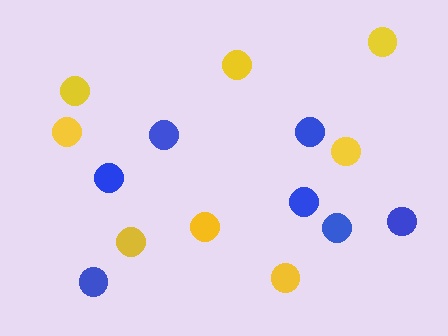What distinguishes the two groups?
There are 2 groups: one group of yellow circles (8) and one group of blue circles (7).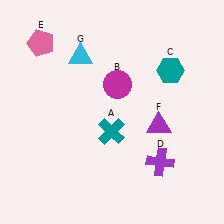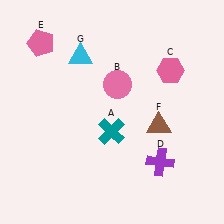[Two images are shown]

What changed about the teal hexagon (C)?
In Image 1, C is teal. In Image 2, it changed to pink.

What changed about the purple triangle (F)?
In Image 1, F is purple. In Image 2, it changed to brown.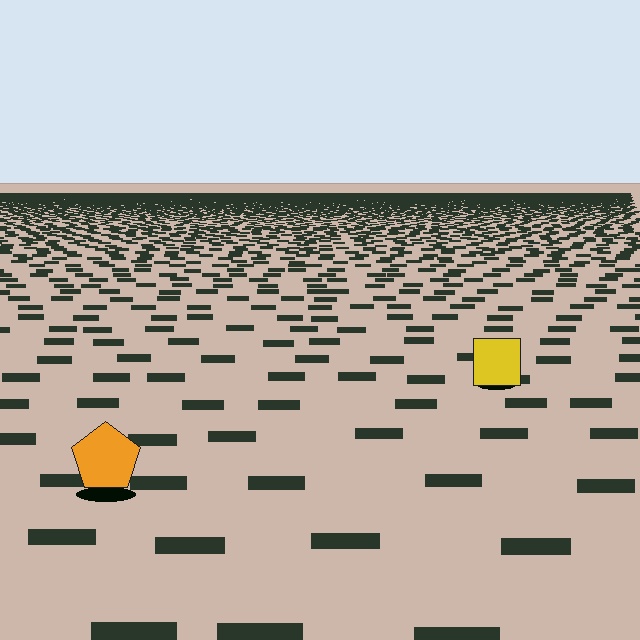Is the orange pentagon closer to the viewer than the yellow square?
Yes. The orange pentagon is closer — you can tell from the texture gradient: the ground texture is coarser near it.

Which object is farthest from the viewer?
The yellow square is farthest from the viewer. It appears smaller and the ground texture around it is denser.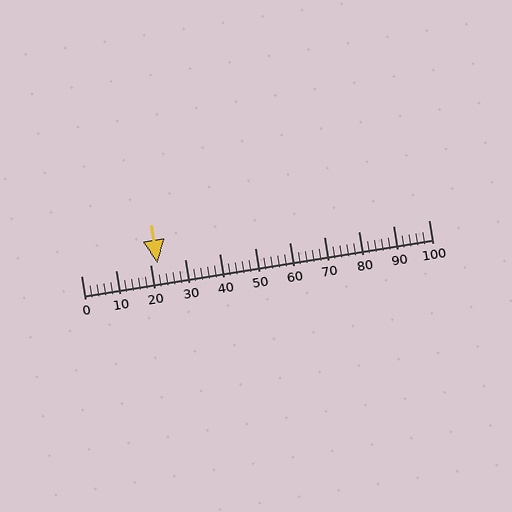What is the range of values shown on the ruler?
The ruler shows values from 0 to 100.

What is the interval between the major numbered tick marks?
The major tick marks are spaced 10 units apart.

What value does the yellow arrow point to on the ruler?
The yellow arrow points to approximately 22.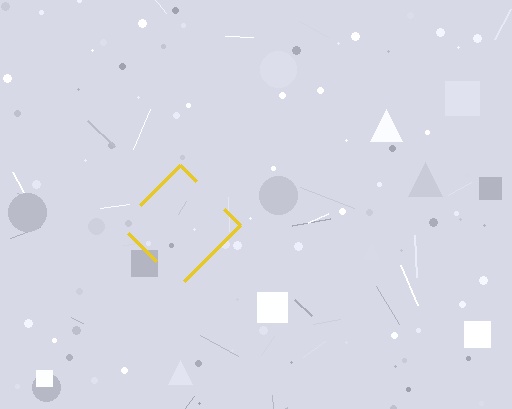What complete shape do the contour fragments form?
The contour fragments form a diamond.